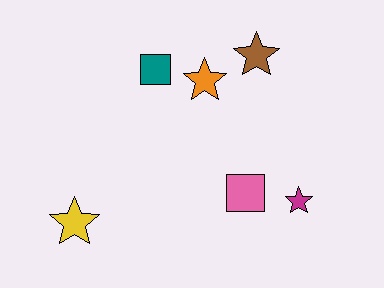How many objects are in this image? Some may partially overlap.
There are 6 objects.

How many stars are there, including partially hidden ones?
There are 4 stars.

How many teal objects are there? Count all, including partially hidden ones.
There is 1 teal object.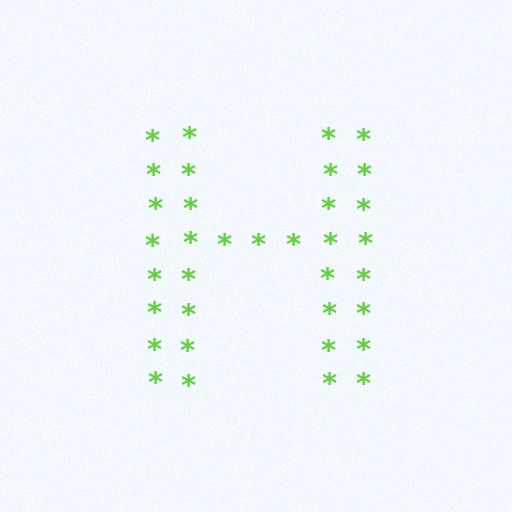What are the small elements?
The small elements are asterisks.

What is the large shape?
The large shape is the letter H.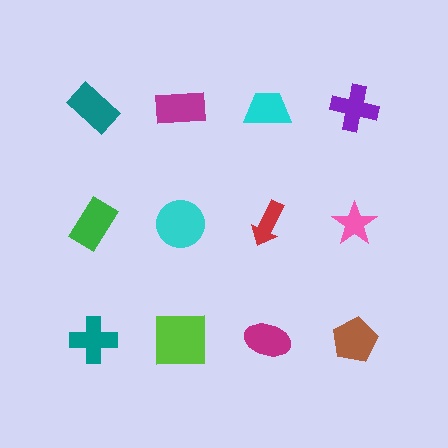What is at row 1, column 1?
A teal rectangle.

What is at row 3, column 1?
A teal cross.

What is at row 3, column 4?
A brown pentagon.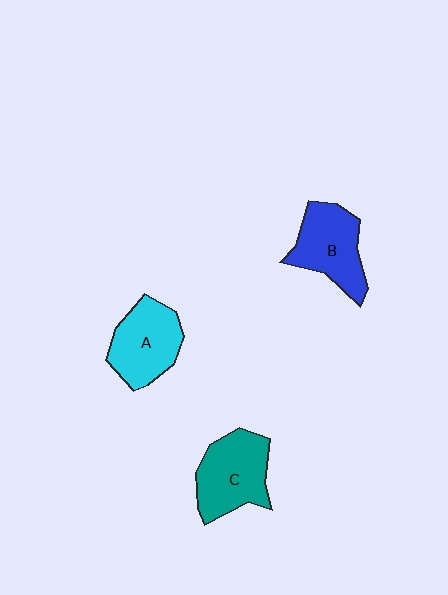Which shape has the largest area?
Shape C (teal).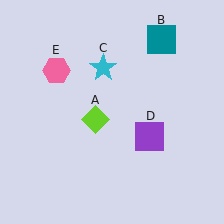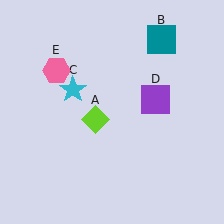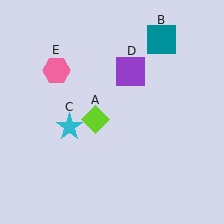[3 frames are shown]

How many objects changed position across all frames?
2 objects changed position: cyan star (object C), purple square (object D).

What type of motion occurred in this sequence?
The cyan star (object C), purple square (object D) rotated counterclockwise around the center of the scene.